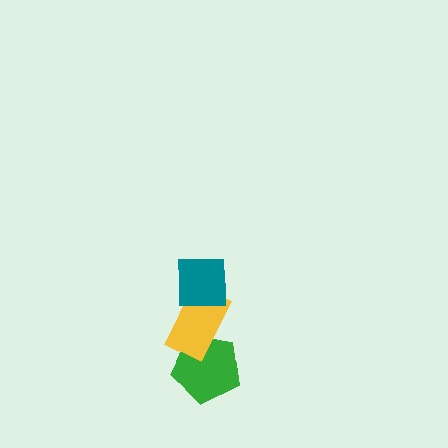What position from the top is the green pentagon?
The green pentagon is 3rd from the top.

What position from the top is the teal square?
The teal square is 1st from the top.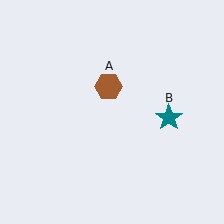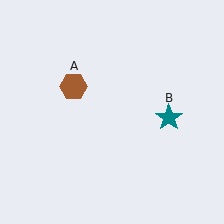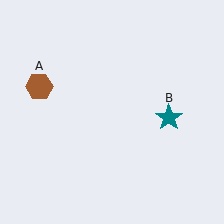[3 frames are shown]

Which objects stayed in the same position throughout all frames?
Teal star (object B) remained stationary.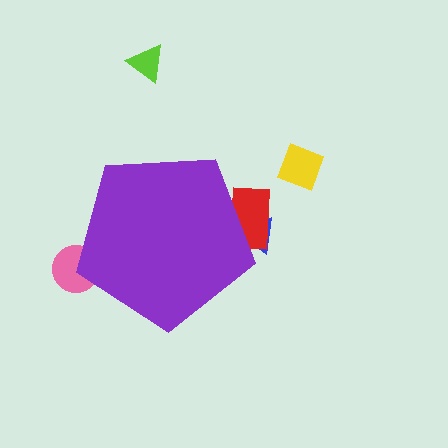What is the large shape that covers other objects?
A purple pentagon.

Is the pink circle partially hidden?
Yes, the pink circle is partially hidden behind the purple pentagon.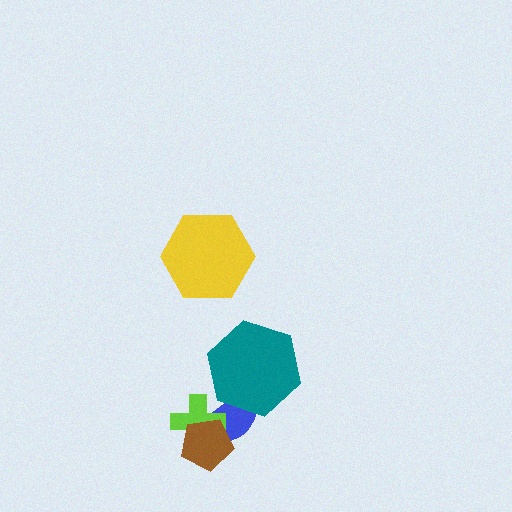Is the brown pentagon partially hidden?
No, no other shape covers it.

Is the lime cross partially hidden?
Yes, it is partially covered by another shape.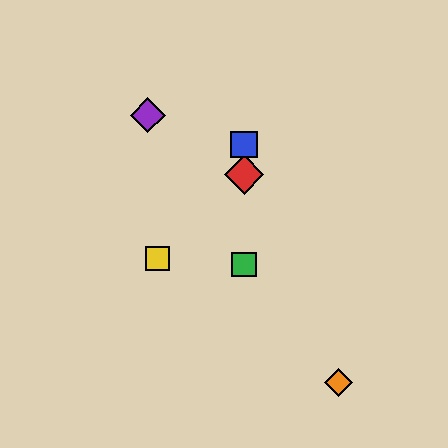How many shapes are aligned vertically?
3 shapes (the red diamond, the blue square, the green square) are aligned vertically.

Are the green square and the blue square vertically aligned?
Yes, both are at x≈244.